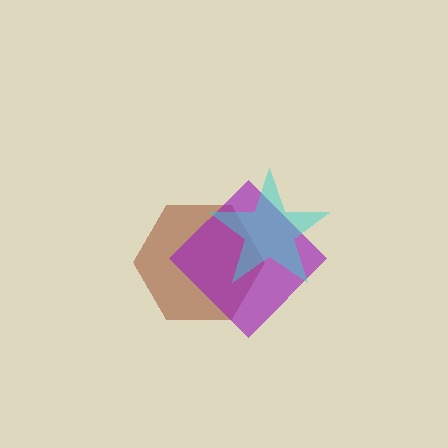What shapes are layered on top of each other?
The layered shapes are: a brown hexagon, a purple diamond, a cyan star.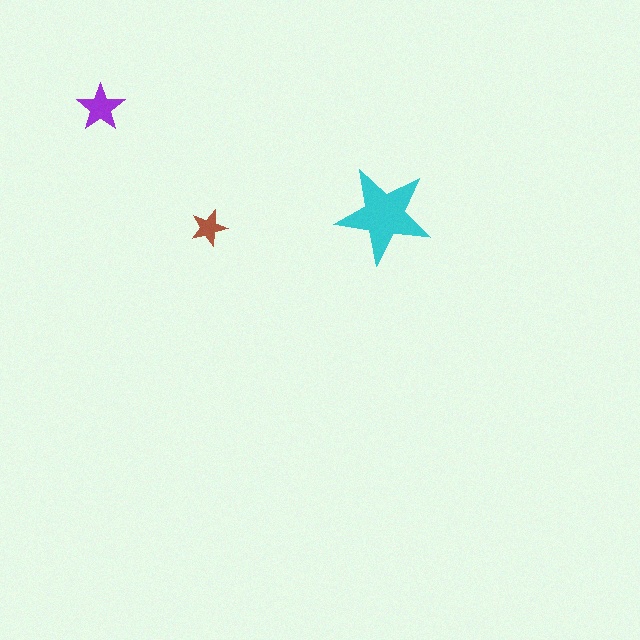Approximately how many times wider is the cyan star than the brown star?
About 2.5 times wider.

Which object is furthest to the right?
The cyan star is rightmost.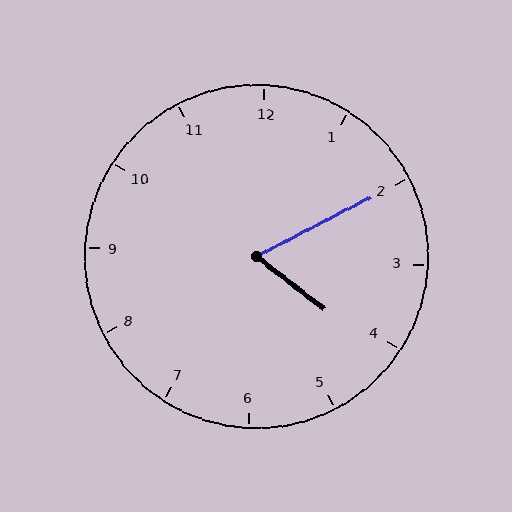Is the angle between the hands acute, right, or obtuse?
It is acute.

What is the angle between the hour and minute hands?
Approximately 65 degrees.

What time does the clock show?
4:10.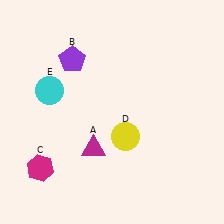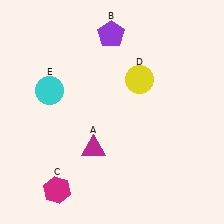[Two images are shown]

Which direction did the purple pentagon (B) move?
The purple pentagon (B) moved right.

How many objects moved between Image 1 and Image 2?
3 objects moved between the two images.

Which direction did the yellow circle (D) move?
The yellow circle (D) moved up.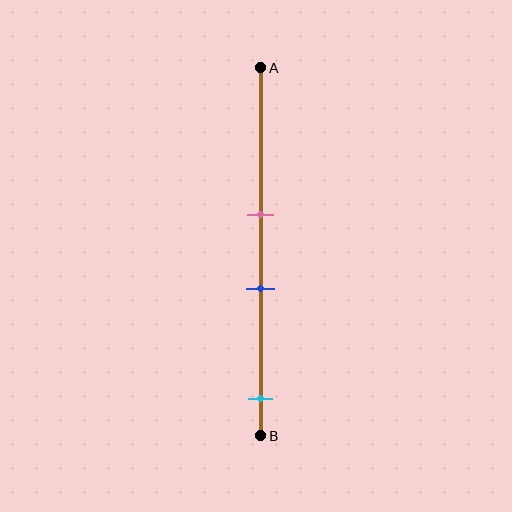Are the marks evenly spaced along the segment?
No, the marks are not evenly spaced.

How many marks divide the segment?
There are 3 marks dividing the segment.